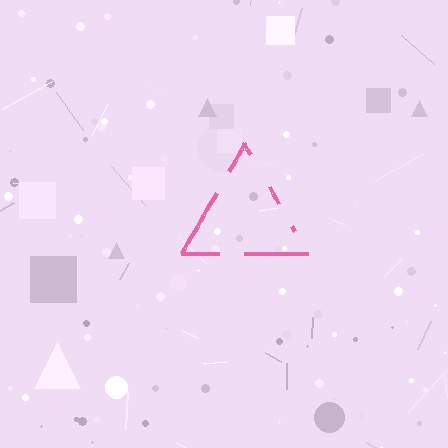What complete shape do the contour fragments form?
The contour fragments form a triangle.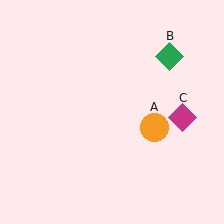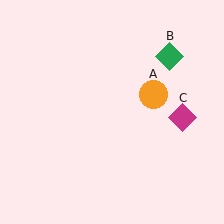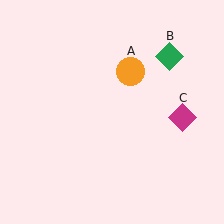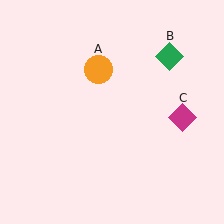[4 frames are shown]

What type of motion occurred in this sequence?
The orange circle (object A) rotated counterclockwise around the center of the scene.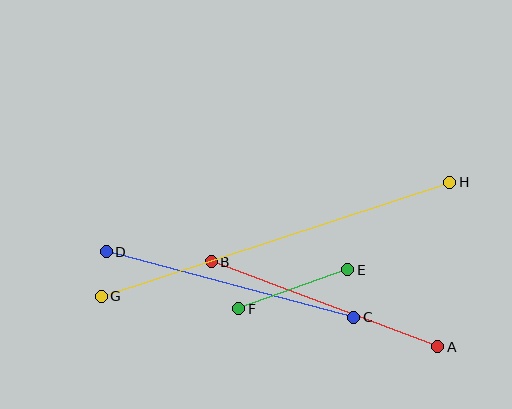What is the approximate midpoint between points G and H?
The midpoint is at approximately (276, 239) pixels.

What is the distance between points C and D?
The distance is approximately 256 pixels.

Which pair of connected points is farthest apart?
Points G and H are farthest apart.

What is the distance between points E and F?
The distance is approximately 115 pixels.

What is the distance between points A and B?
The distance is approximately 242 pixels.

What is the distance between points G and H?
The distance is approximately 367 pixels.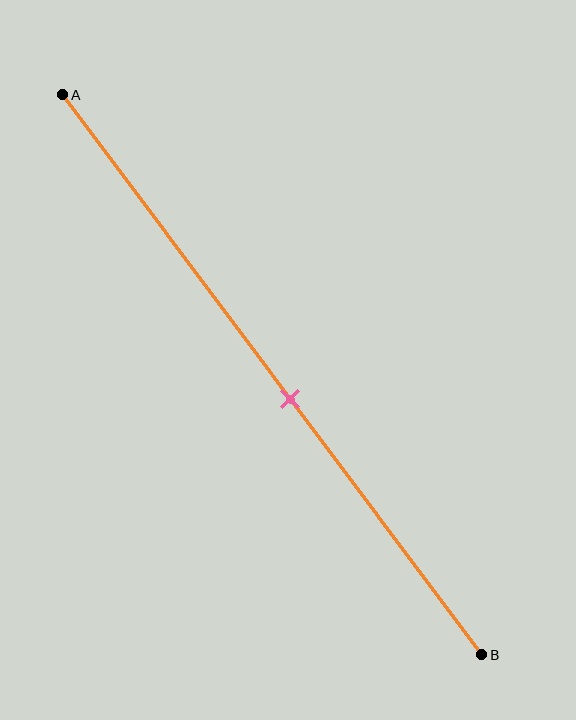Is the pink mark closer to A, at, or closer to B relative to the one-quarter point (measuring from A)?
The pink mark is closer to point B than the one-quarter point of segment AB.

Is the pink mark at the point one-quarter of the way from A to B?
No, the mark is at about 55% from A, not at the 25% one-quarter point.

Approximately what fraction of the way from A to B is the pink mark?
The pink mark is approximately 55% of the way from A to B.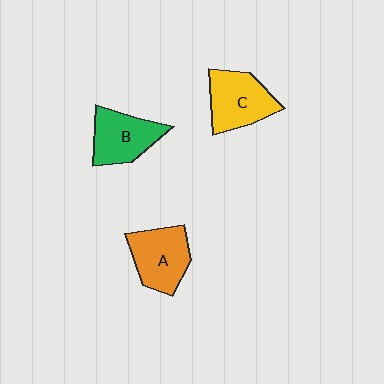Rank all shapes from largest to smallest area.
From largest to smallest: C (yellow), A (orange), B (green).